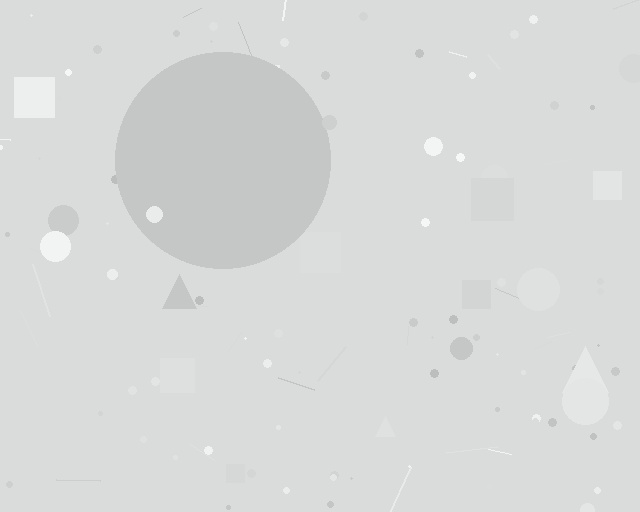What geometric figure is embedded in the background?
A circle is embedded in the background.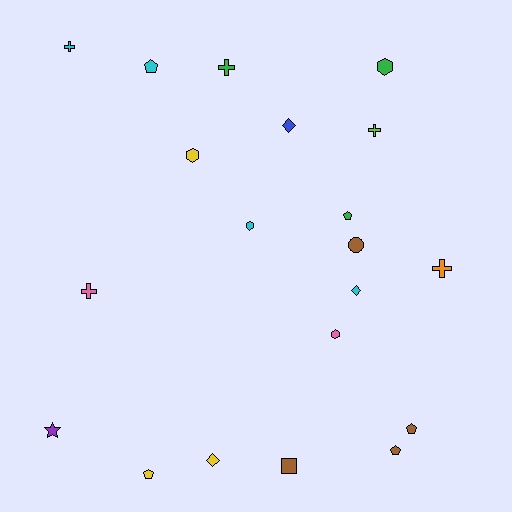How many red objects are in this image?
There are no red objects.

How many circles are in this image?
There is 1 circle.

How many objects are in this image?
There are 20 objects.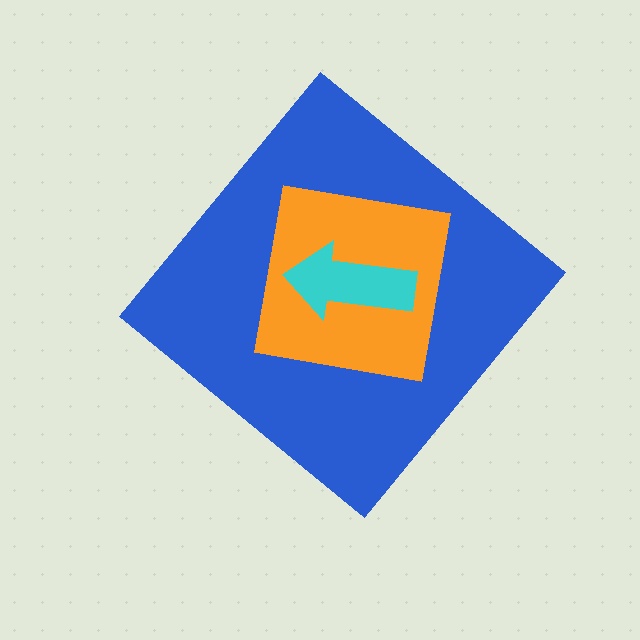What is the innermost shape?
The cyan arrow.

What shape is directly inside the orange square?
The cyan arrow.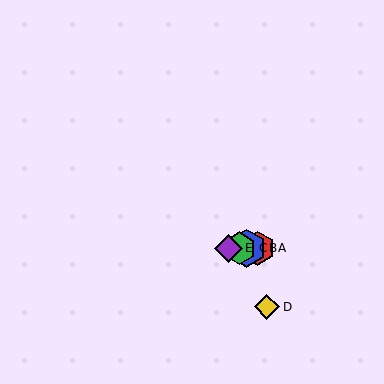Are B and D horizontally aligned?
No, B is at y≈248 and D is at y≈307.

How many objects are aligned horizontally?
4 objects (A, B, C, E) are aligned horizontally.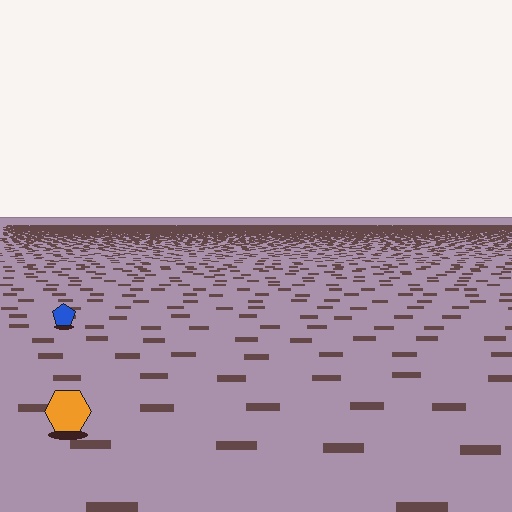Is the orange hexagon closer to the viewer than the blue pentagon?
Yes. The orange hexagon is closer — you can tell from the texture gradient: the ground texture is coarser near it.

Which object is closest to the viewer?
The orange hexagon is closest. The texture marks near it are larger and more spread out.